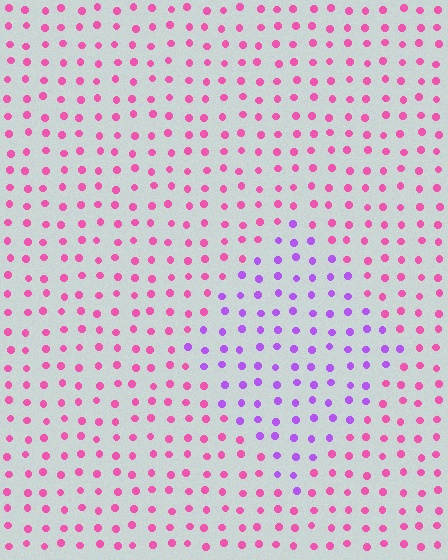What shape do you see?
I see a diamond.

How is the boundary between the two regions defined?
The boundary is defined purely by a slight shift in hue (about 48 degrees). Spacing, size, and orientation are identical on both sides.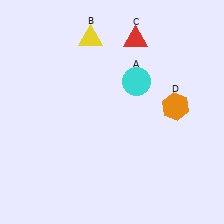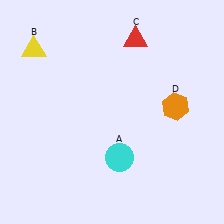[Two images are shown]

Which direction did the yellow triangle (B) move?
The yellow triangle (B) moved left.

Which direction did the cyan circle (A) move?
The cyan circle (A) moved down.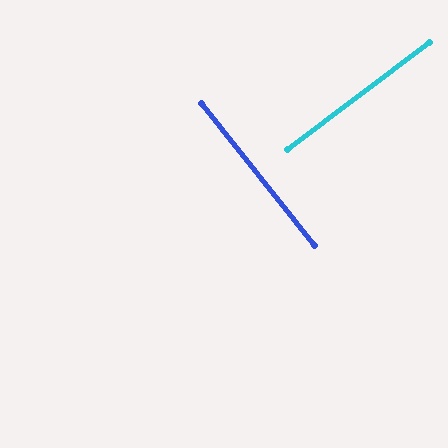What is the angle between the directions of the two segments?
Approximately 88 degrees.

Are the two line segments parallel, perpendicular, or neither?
Perpendicular — they meet at approximately 88°.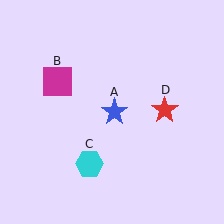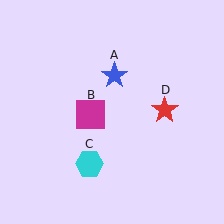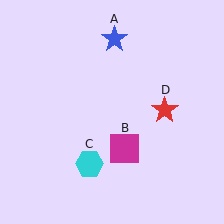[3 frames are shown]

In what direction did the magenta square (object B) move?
The magenta square (object B) moved down and to the right.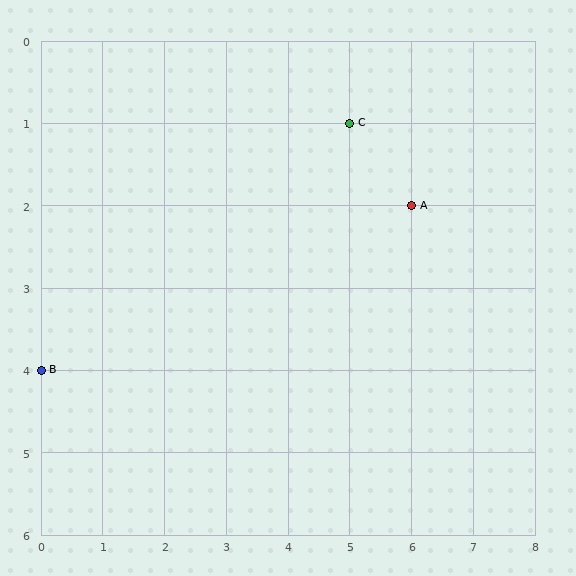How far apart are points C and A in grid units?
Points C and A are 1 column and 1 row apart (about 1.4 grid units diagonally).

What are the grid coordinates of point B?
Point B is at grid coordinates (0, 4).